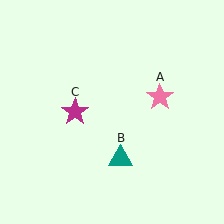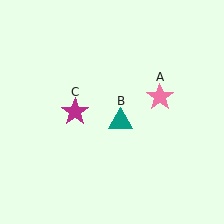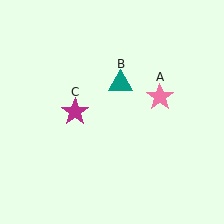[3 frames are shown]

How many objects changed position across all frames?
1 object changed position: teal triangle (object B).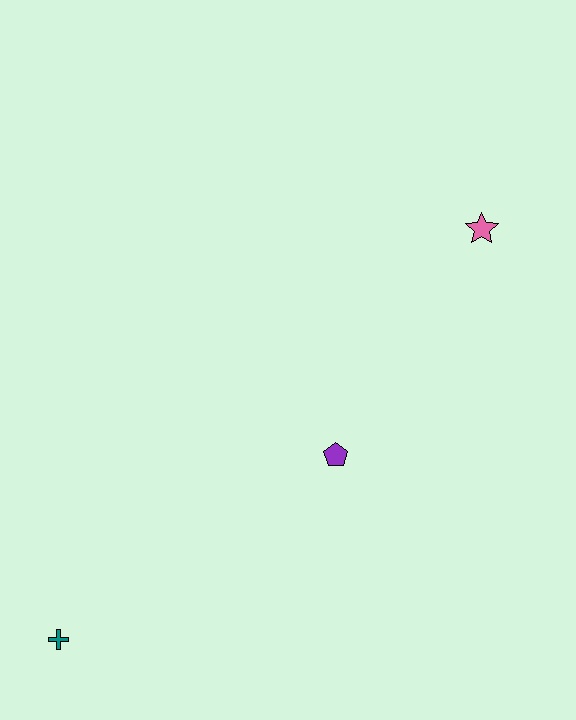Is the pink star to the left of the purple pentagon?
No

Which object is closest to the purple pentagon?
The pink star is closest to the purple pentagon.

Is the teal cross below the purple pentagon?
Yes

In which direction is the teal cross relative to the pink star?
The teal cross is to the left of the pink star.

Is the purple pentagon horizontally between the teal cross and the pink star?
Yes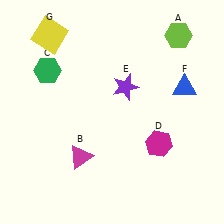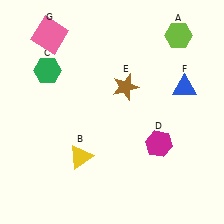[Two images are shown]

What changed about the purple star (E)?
In Image 1, E is purple. In Image 2, it changed to brown.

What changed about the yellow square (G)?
In Image 1, G is yellow. In Image 2, it changed to pink.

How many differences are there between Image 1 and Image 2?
There are 3 differences between the two images.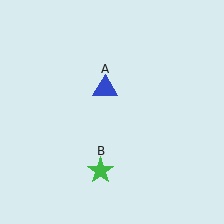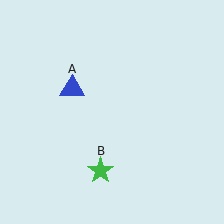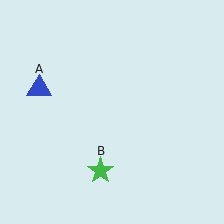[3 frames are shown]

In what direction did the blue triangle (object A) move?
The blue triangle (object A) moved left.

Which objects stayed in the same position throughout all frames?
Green star (object B) remained stationary.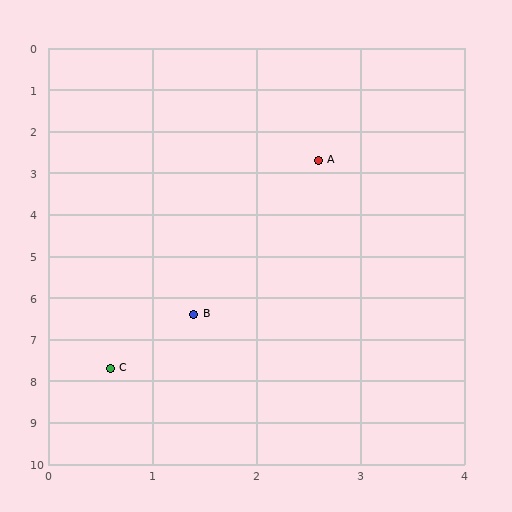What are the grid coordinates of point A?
Point A is at approximately (2.6, 2.7).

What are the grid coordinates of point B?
Point B is at approximately (1.4, 6.4).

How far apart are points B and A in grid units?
Points B and A are about 3.9 grid units apart.